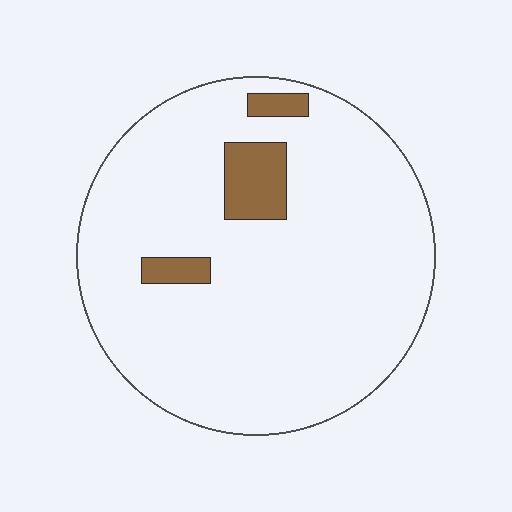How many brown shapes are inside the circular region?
3.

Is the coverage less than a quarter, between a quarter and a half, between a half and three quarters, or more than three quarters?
Less than a quarter.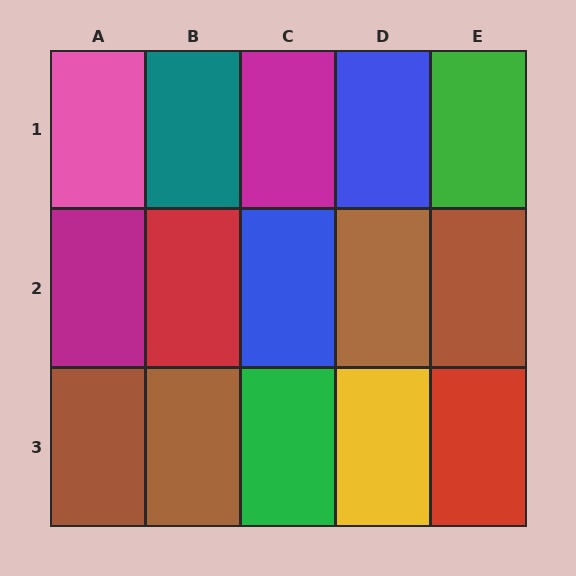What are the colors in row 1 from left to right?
Pink, teal, magenta, blue, green.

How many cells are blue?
2 cells are blue.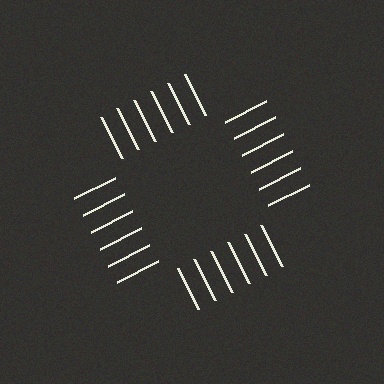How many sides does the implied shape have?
4 sides — the line-ends trace a square.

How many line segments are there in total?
24 — 6 along each of the 4 edges.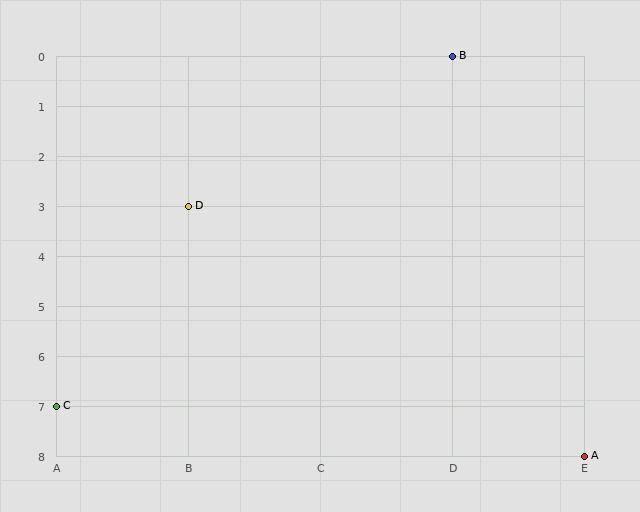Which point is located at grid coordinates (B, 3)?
Point D is at (B, 3).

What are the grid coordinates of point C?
Point C is at grid coordinates (A, 7).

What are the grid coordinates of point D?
Point D is at grid coordinates (B, 3).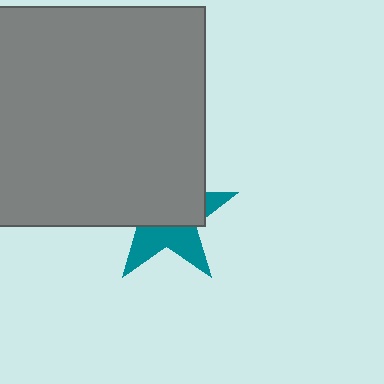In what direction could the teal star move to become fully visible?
The teal star could move down. That would shift it out from behind the gray square entirely.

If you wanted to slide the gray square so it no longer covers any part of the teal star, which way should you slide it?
Slide it up — that is the most direct way to separate the two shapes.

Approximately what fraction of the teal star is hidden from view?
Roughly 59% of the teal star is hidden behind the gray square.